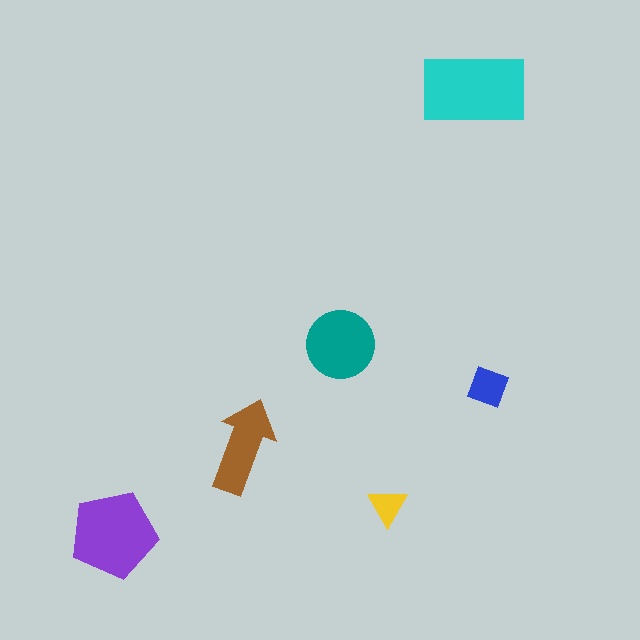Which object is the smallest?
The yellow triangle.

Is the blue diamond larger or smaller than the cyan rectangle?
Smaller.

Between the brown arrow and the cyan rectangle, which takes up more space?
The cyan rectangle.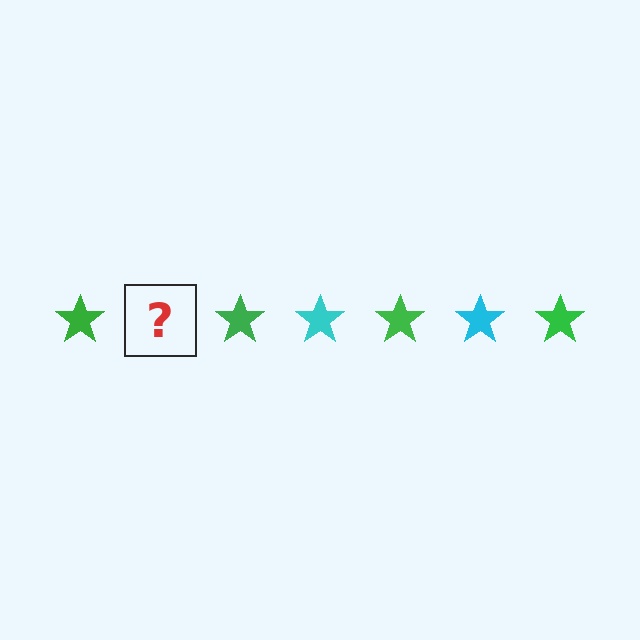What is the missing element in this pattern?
The missing element is a cyan star.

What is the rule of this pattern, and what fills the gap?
The rule is that the pattern cycles through green, cyan stars. The gap should be filled with a cyan star.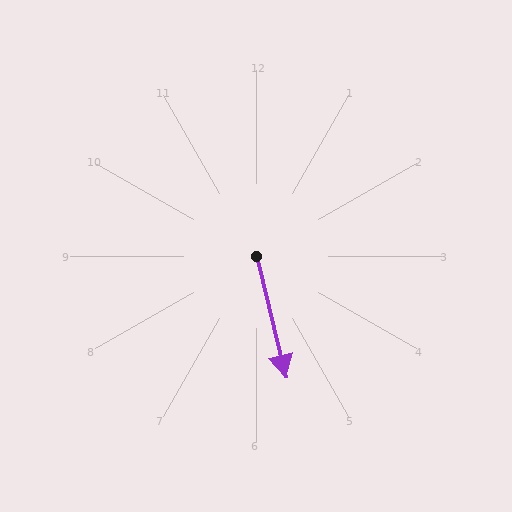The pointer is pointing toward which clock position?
Roughly 6 o'clock.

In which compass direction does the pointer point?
South.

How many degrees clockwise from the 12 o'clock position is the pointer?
Approximately 166 degrees.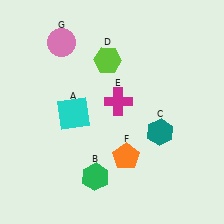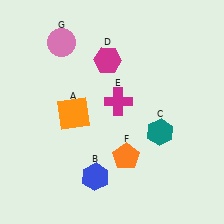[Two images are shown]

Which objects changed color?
A changed from cyan to orange. B changed from green to blue. D changed from lime to magenta.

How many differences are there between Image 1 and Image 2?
There are 3 differences between the two images.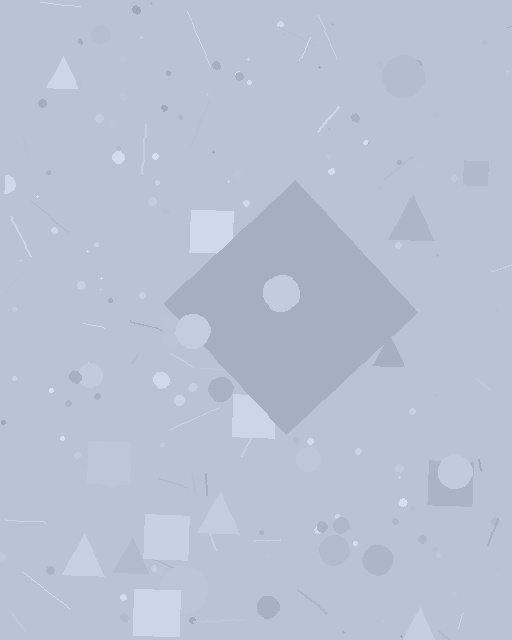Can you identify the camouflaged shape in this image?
The camouflaged shape is a diamond.